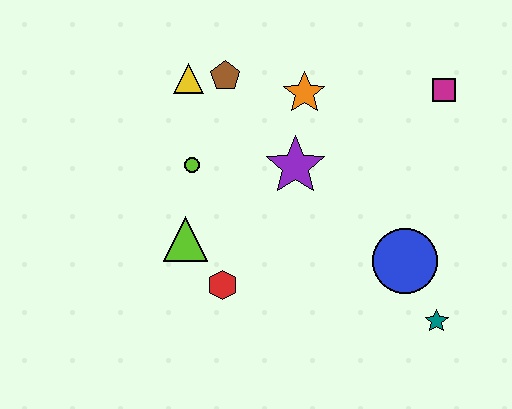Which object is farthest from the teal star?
The yellow triangle is farthest from the teal star.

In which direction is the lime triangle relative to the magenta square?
The lime triangle is to the left of the magenta square.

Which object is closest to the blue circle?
The teal star is closest to the blue circle.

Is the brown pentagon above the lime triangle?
Yes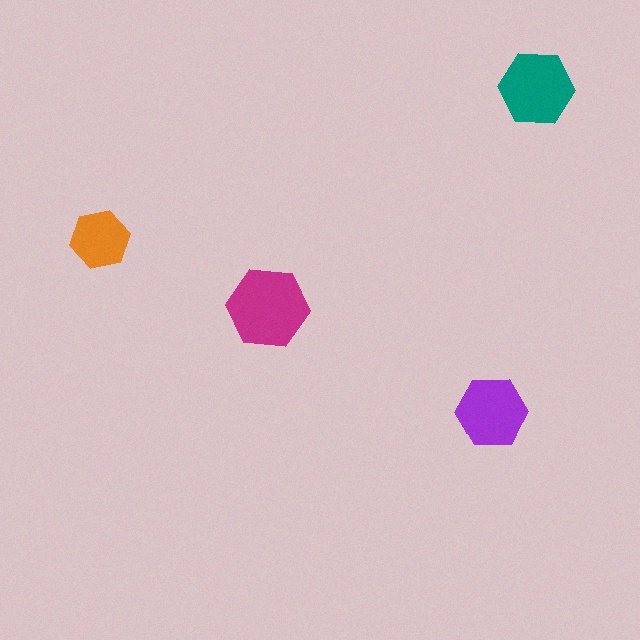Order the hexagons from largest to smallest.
the magenta one, the teal one, the purple one, the orange one.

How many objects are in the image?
There are 4 objects in the image.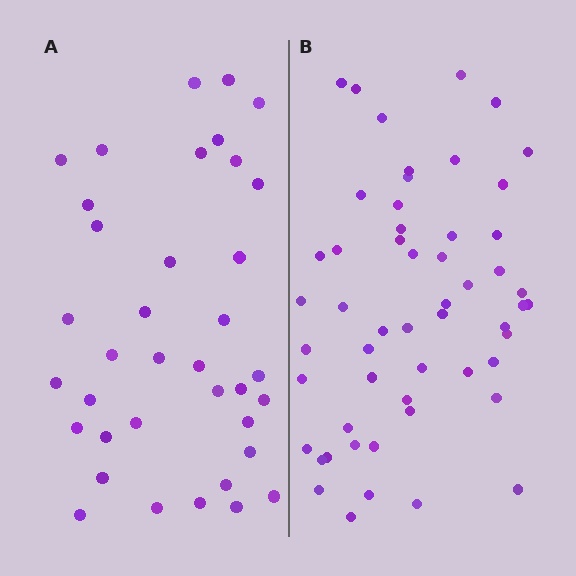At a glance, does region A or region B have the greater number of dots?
Region B (the right region) has more dots.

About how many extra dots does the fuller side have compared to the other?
Region B has approximately 15 more dots than region A.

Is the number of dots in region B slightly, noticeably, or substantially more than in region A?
Region B has substantially more. The ratio is roughly 1.5 to 1.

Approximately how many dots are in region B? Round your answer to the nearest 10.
About 50 dots. (The exact count is 54, which rounds to 50.)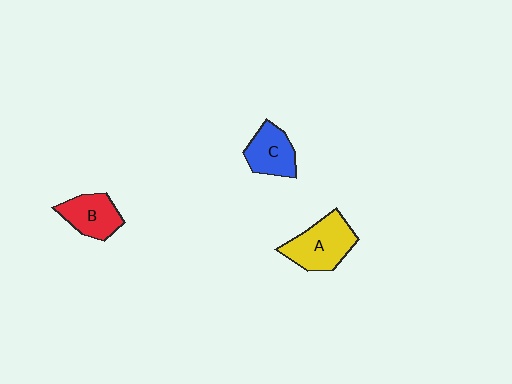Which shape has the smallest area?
Shape C (blue).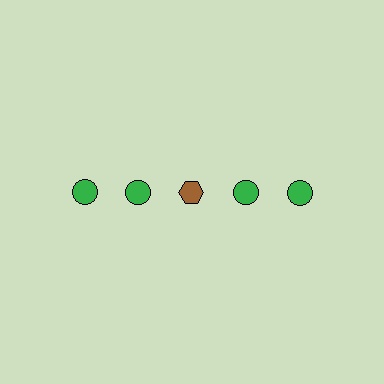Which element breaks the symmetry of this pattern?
The brown hexagon in the top row, center column breaks the symmetry. All other shapes are green circles.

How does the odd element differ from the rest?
It differs in both color (brown instead of green) and shape (hexagon instead of circle).